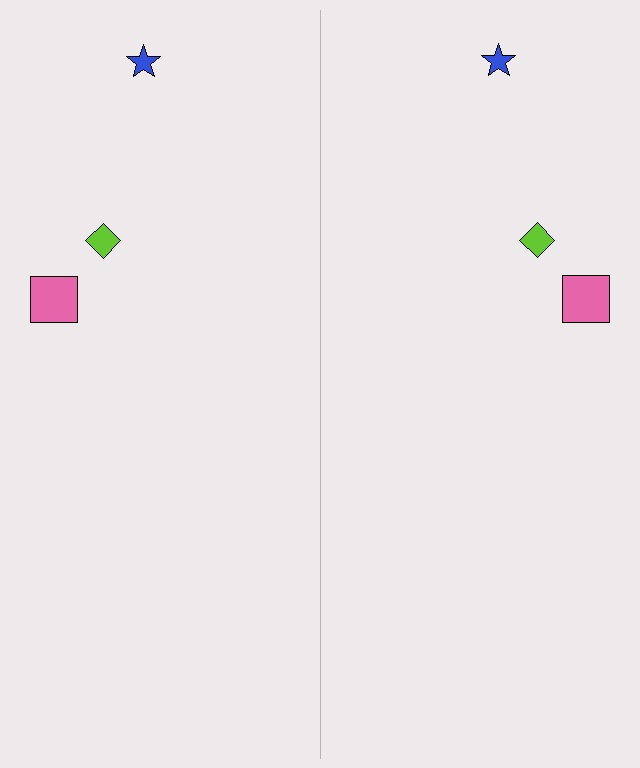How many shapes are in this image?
There are 6 shapes in this image.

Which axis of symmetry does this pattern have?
The pattern has a vertical axis of symmetry running through the center of the image.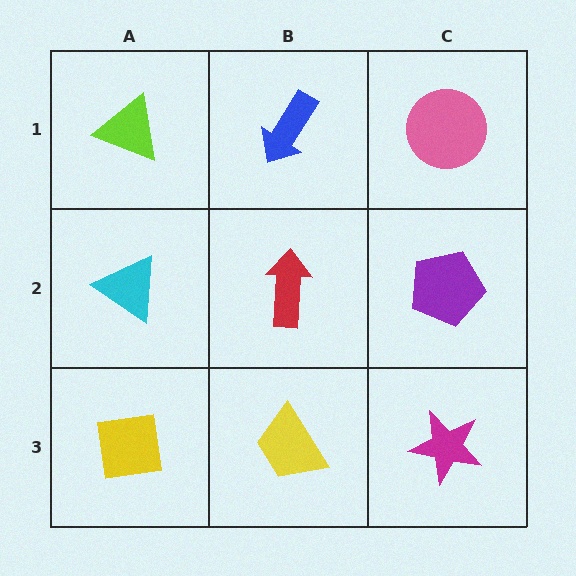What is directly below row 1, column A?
A cyan triangle.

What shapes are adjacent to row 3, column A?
A cyan triangle (row 2, column A), a yellow trapezoid (row 3, column B).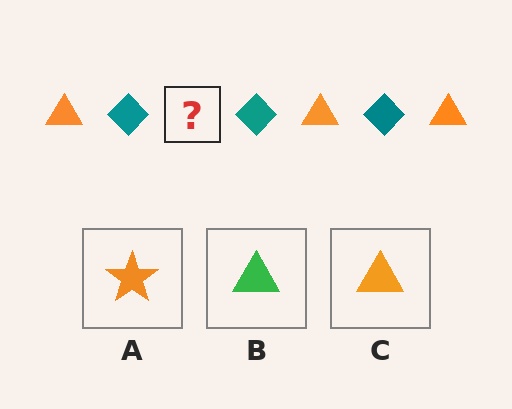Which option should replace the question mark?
Option C.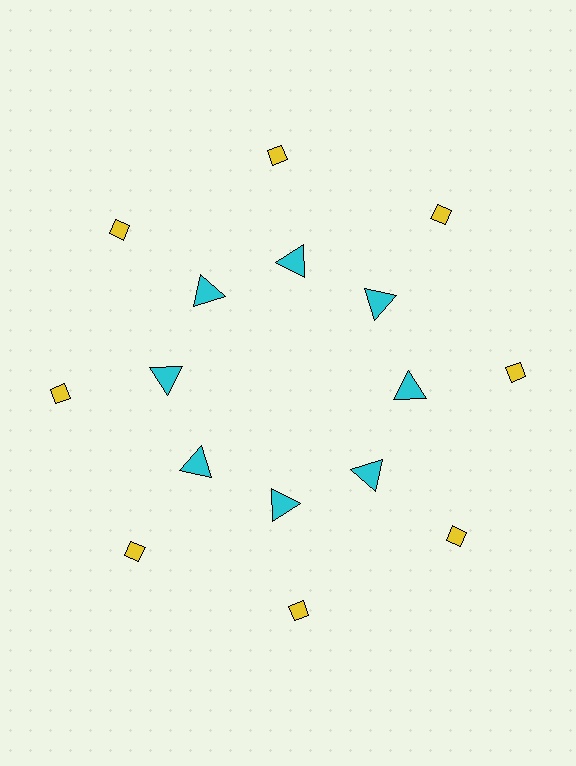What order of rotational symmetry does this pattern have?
This pattern has 8-fold rotational symmetry.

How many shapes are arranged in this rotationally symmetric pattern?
There are 16 shapes, arranged in 8 groups of 2.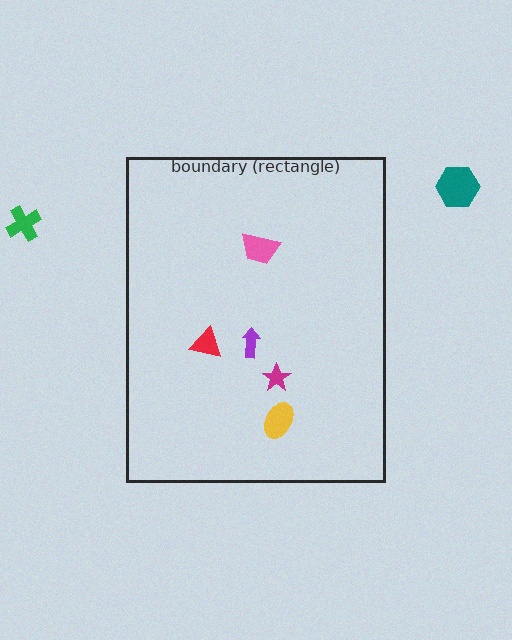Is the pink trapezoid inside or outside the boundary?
Inside.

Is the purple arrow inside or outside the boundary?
Inside.